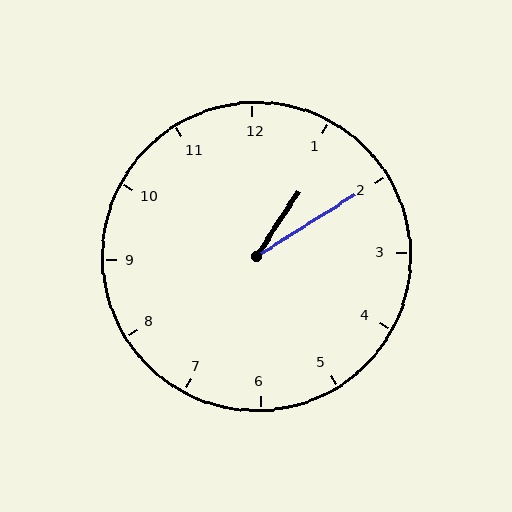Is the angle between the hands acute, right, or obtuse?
It is acute.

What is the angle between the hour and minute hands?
Approximately 25 degrees.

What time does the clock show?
1:10.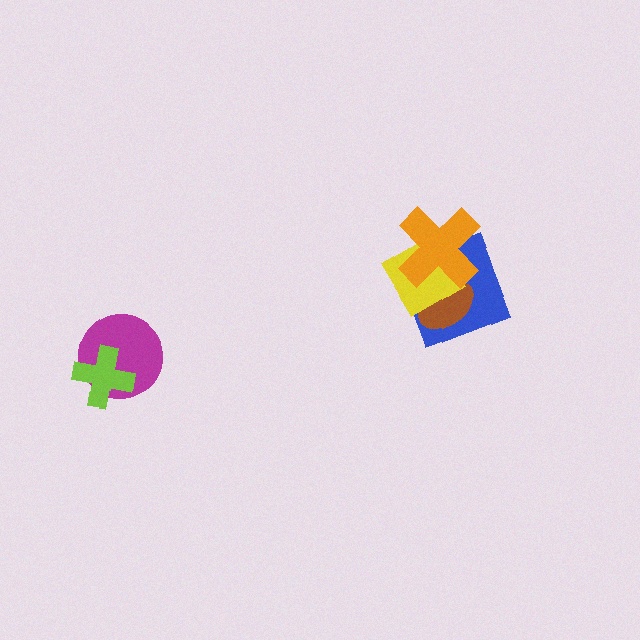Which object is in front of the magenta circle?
The lime cross is in front of the magenta circle.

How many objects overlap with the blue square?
3 objects overlap with the blue square.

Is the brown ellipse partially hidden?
Yes, it is partially covered by another shape.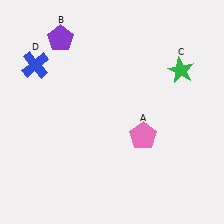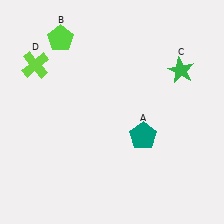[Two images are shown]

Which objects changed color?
A changed from pink to teal. B changed from purple to lime. D changed from blue to lime.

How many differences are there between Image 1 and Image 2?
There are 3 differences between the two images.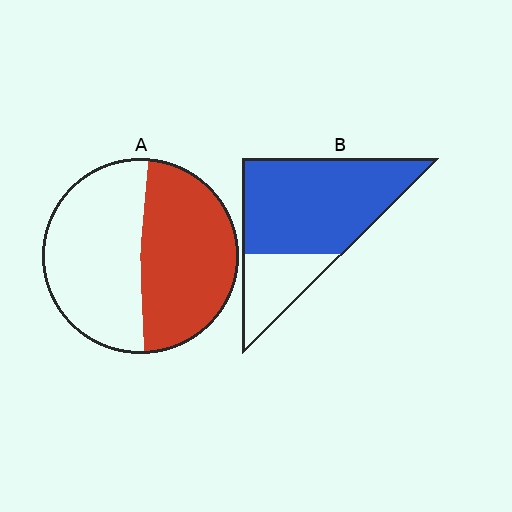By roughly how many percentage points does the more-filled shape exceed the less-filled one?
By roughly 25 percentage points (B over A).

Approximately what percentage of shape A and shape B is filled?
A is approximately 50% and B is approximately 75%.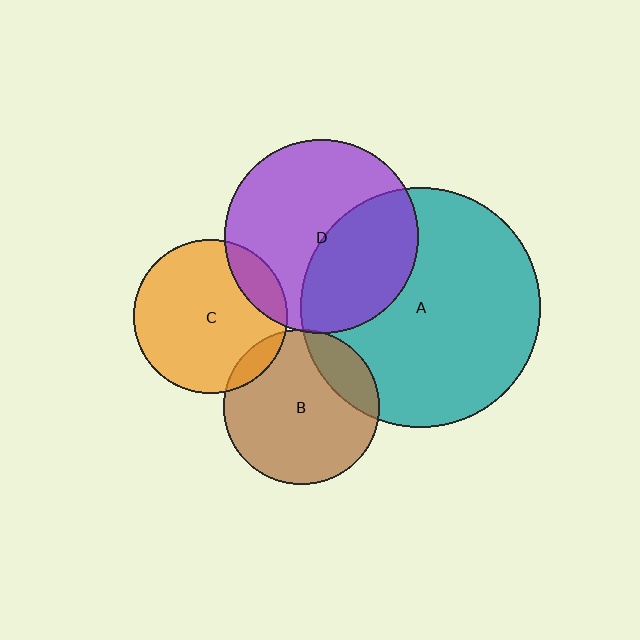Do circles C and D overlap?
Yes.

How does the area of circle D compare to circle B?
Approximately 1.6 times.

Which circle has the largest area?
Circle A (teal).